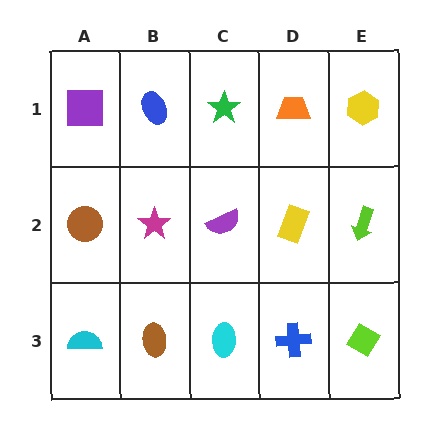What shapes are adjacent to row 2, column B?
A blue ellipse (row 1, column B), a brown ellipse (row 3, column B), a brown circle (row 2, column A), a purple semicircle (row 2, column C).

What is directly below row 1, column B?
A magenta star.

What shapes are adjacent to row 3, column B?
A magenta star (row 2, column B), a cyan semicircle (row 3, column A), a cyan ellipse (row 3, column C).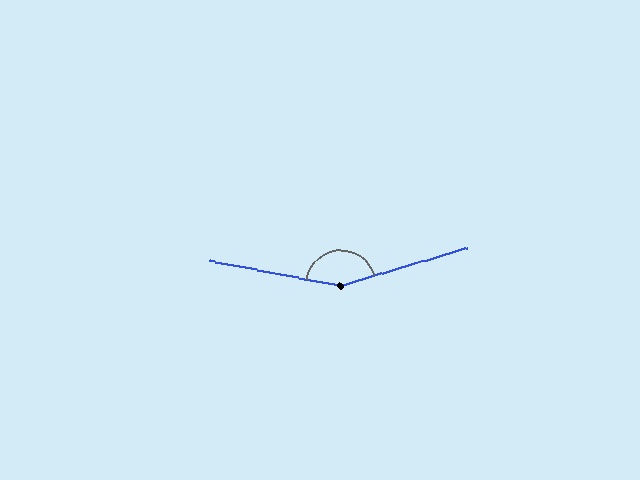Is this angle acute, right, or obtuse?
It is obtuse.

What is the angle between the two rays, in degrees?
Approximately 153 degrees.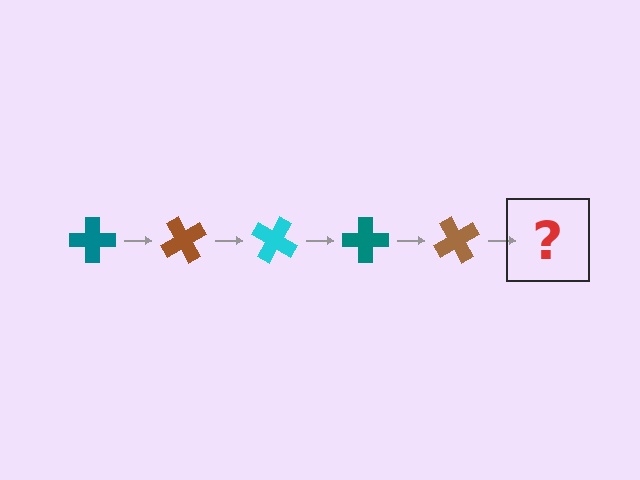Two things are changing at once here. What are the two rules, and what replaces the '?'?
The two rules are that it rotates 60 degrees each step and the color cycles through teal, brown, and cyan. The '?' should be a cyan cross, rotated 300 degrees from the start.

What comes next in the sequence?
The next element should be a cyan cross, rotated 300 degrees from the start.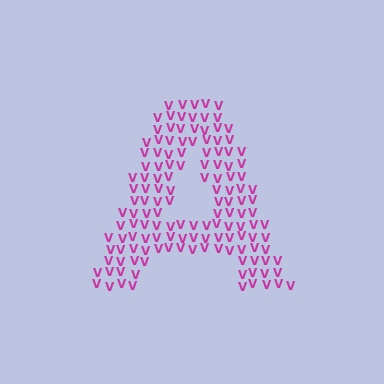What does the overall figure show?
The overall figure shows the letter A.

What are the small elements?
The small elements are letter V's.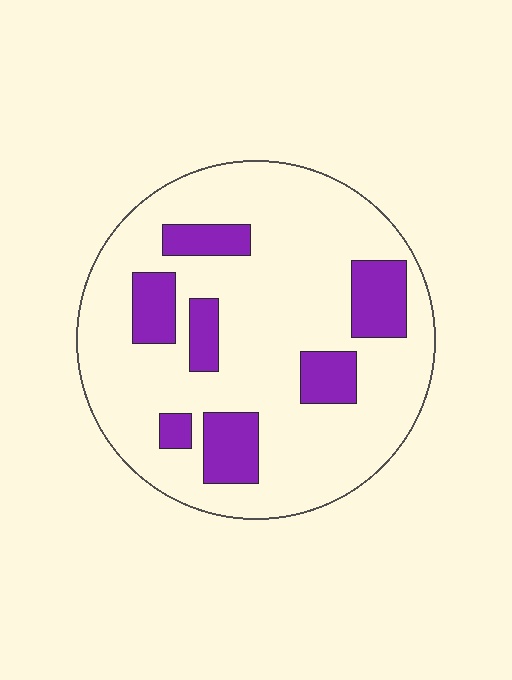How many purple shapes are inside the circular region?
7.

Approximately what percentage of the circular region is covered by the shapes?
Approximately 20%.